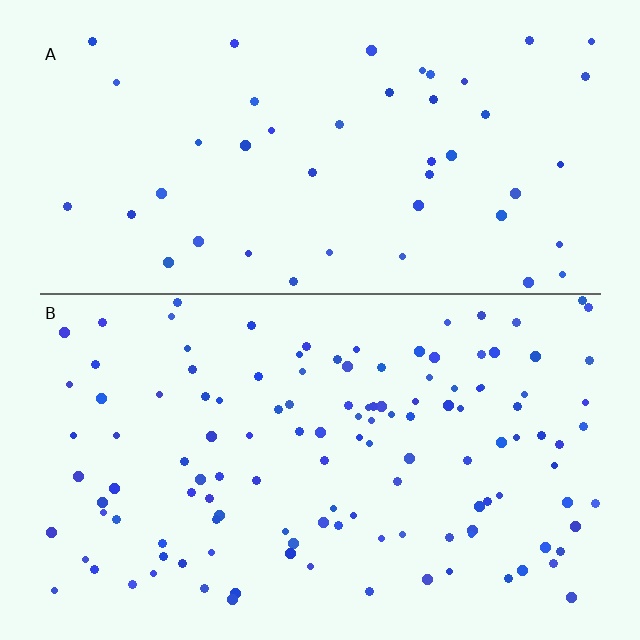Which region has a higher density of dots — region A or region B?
B (the bottom).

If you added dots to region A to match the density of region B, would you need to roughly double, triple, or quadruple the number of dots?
Approximately triple.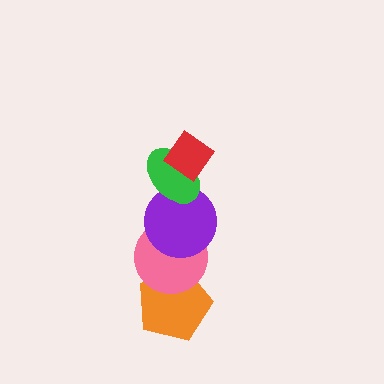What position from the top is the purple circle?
The purple circle is 3rd from the top.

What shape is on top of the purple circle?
The green ellipse is on top of the purple circle.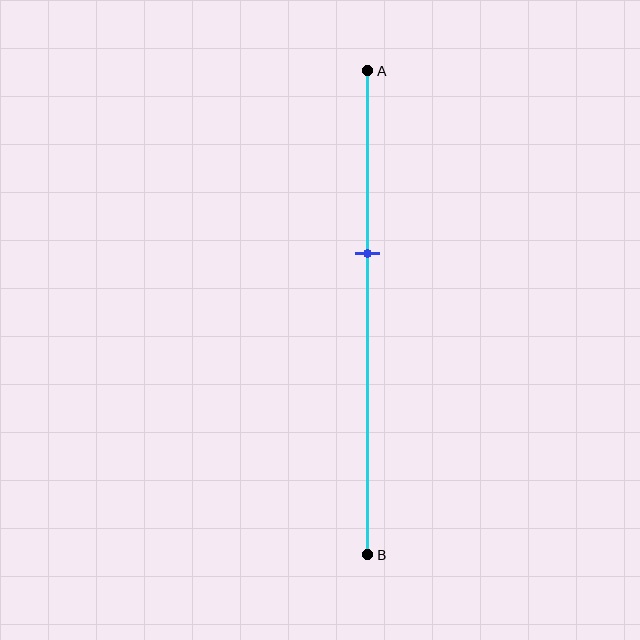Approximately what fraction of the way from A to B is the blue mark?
The blue mark is approximately 40% of the way from A to B.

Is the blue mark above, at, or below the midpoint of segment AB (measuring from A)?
The blue mark is above the midpoint of segment AB.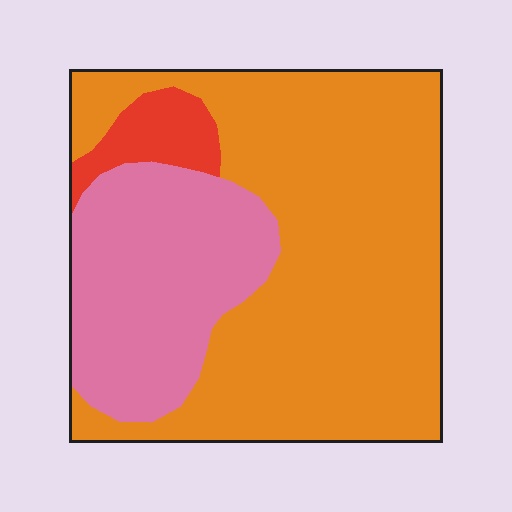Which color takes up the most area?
Orange, at roughly 65%.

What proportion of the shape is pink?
Pink covers around 30% of the shape.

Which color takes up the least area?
Red, at roughly 5%.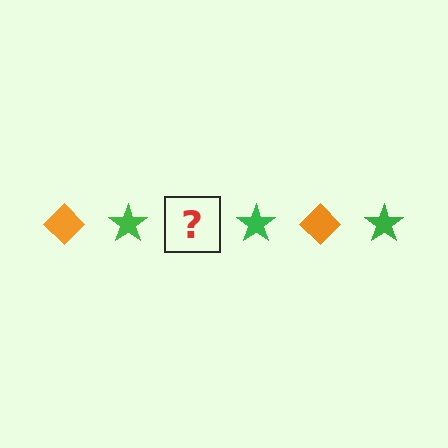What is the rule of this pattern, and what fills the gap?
The rule is that the pattern alternates between orange diamond and green star. The gap should be filled with an orange diamond.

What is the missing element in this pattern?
The missing element is an orange diamond.